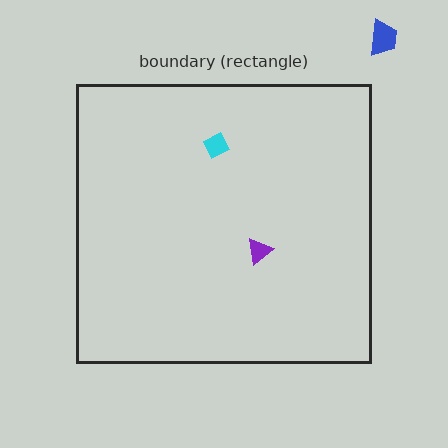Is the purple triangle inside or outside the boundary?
Inside.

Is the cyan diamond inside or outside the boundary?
Inside.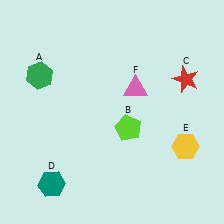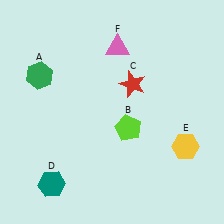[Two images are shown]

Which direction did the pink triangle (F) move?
The pink triangle (F) moved up.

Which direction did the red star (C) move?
The red star (C) moved left.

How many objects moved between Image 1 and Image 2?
2 objects moved between the two images.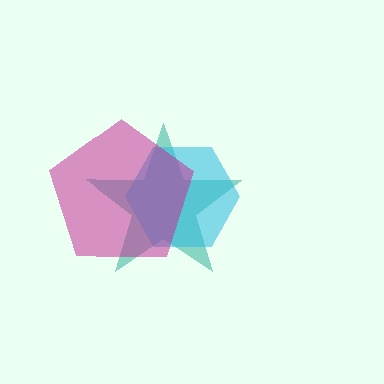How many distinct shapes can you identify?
There are 3 distinct shapes: a teal star, a cyan hexagon, a magenta pentagon.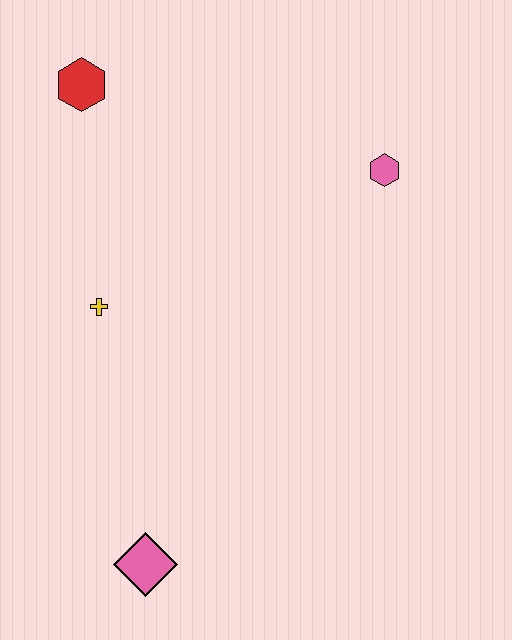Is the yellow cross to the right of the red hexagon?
Yes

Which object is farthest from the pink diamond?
The red hexagon is farthest from the pink diamond.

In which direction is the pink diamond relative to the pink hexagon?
The pink diamond is below the pink hexagon.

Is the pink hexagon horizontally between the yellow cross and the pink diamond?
No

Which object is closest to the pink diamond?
The yellow cross is closest to the pink diamond.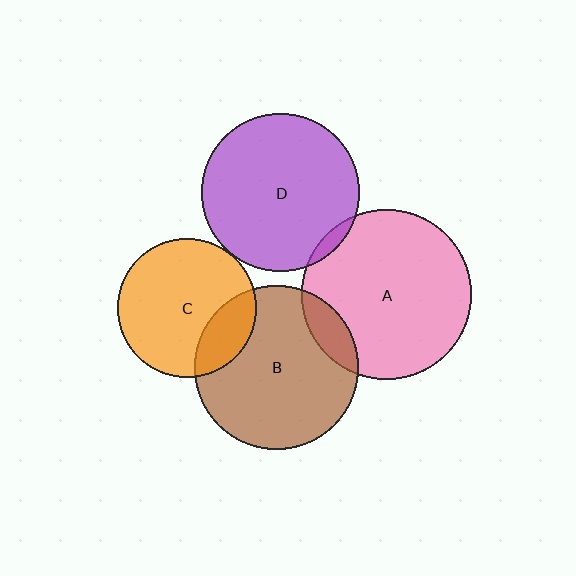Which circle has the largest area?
Circle A (pink).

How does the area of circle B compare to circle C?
Approximately 1.4 times.